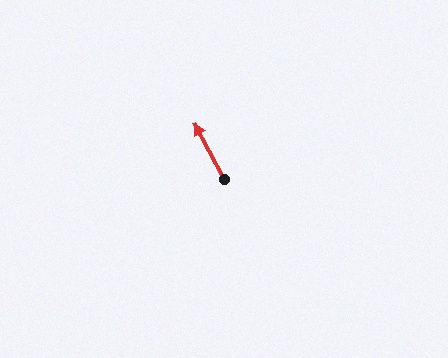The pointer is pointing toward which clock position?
Roughly 11 o'clock.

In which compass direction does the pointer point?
Northwest.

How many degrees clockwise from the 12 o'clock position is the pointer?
Approximately 332 degrees.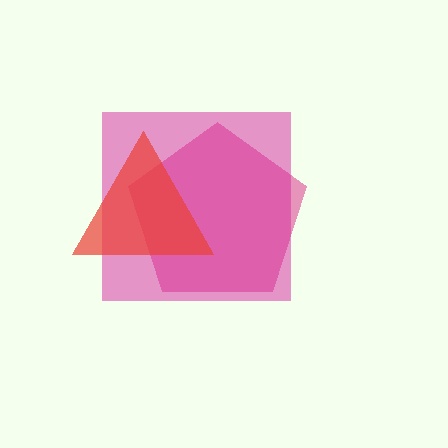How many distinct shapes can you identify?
There are 3 distinct shapes: a pink pentagon, a magenta square, a red triangle.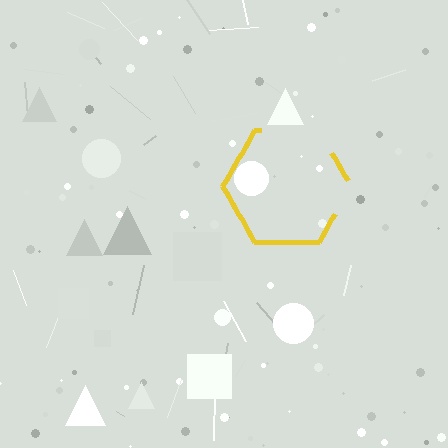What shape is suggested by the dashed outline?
The dashed outline suggests a hexagon.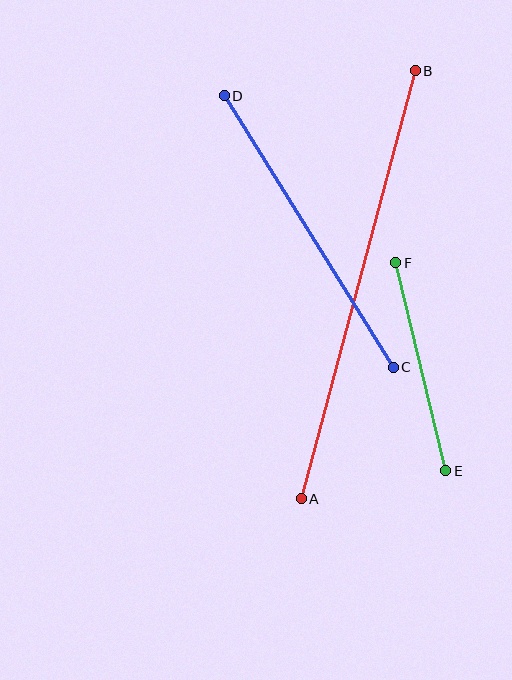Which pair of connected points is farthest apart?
Points A and B are farthest apart.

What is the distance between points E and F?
The distance is approximately 214 pixels.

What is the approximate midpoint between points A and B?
The midpoint is at approximately (358, 285) pixels.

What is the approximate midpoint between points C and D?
The midpoint is at approximately (309, 232) pixels.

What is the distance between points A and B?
The distance is approximately 443 pixels.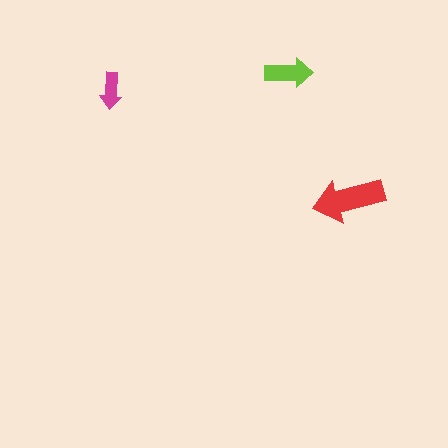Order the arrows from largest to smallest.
the red one, the lime one, the magenta one.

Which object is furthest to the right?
The red arrow is rightmost.